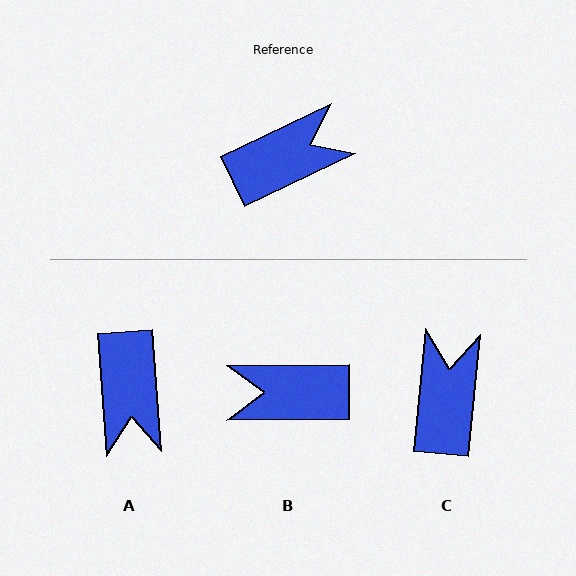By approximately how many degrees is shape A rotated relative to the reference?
Approximately 111 degrees clockwise.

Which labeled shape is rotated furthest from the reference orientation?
B, about 155 degrees away.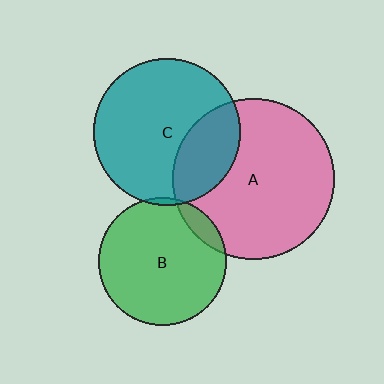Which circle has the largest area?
Circle A (pink).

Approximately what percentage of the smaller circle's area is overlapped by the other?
Approximately 10%.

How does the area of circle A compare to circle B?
Approximately 1.6 times.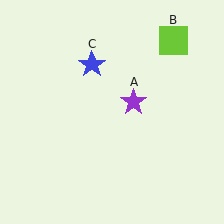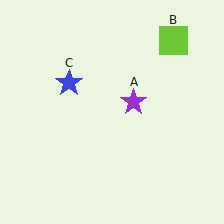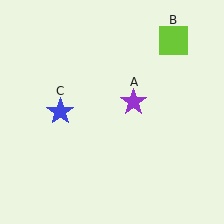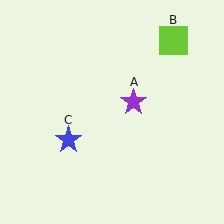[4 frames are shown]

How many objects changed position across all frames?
1 object changed position: blue star (object C).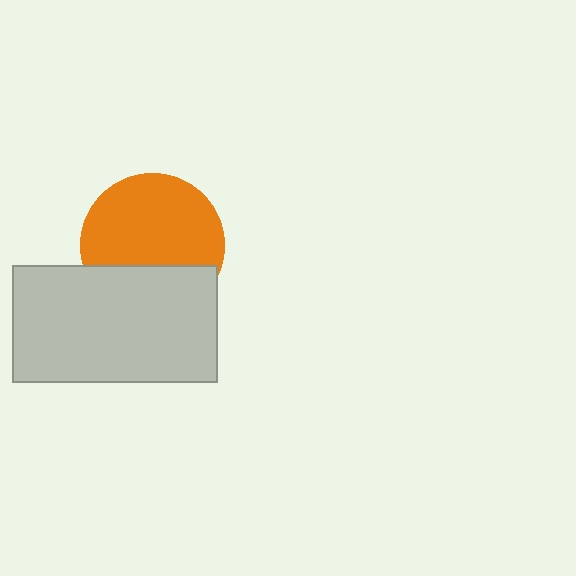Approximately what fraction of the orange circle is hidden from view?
Roughly 32% of the orange circle is hidden behind the light gray rectangle.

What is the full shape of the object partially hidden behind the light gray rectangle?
The partially hidden object is an orange circle.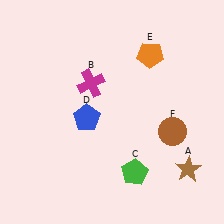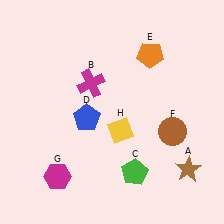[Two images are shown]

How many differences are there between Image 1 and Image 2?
There are 2 differences between the two images.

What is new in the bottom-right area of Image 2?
A yellow diamond (H) was added in the bottom-right area of Image 2.